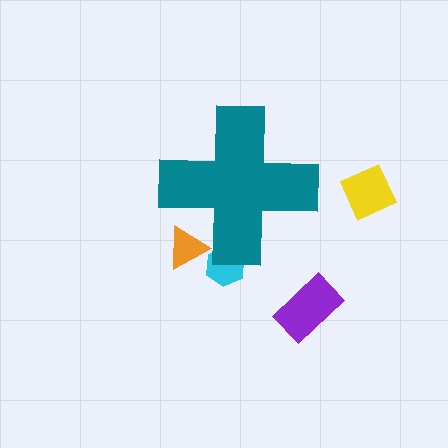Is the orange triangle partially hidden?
Yes, the orange triangle is partially hidden behind the teal cross.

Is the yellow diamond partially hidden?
No, the yellow diamond is fully visible.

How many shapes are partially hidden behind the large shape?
2 shapes are partially hidden.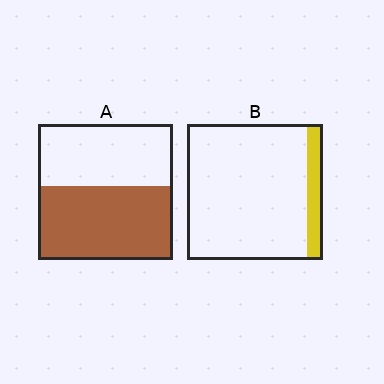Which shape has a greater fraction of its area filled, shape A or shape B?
Shape A.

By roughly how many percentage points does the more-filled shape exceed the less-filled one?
By roughly 45 percentage points (A over B).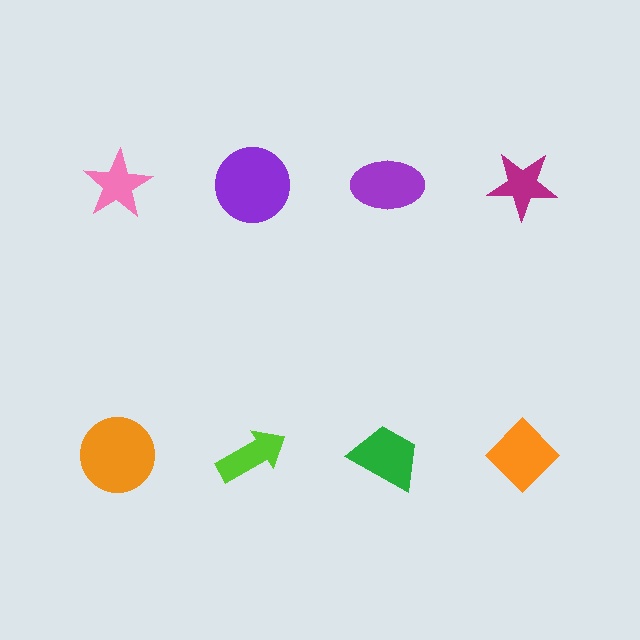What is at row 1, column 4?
A magenta star.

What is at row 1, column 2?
A purple circle.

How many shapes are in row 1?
4 shapes.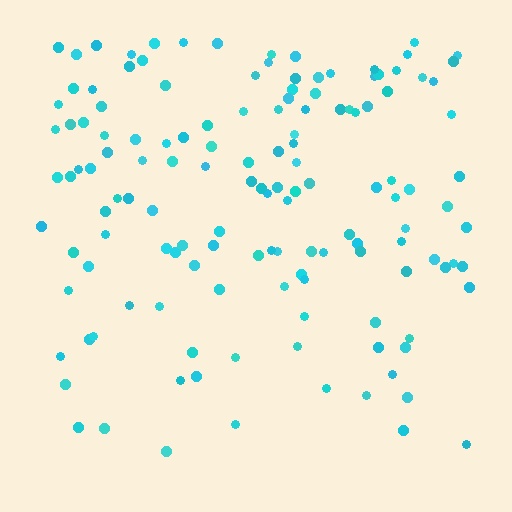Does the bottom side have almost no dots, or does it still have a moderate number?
Still a moderate number, just noticeably fewer than the top.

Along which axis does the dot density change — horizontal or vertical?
Vertical.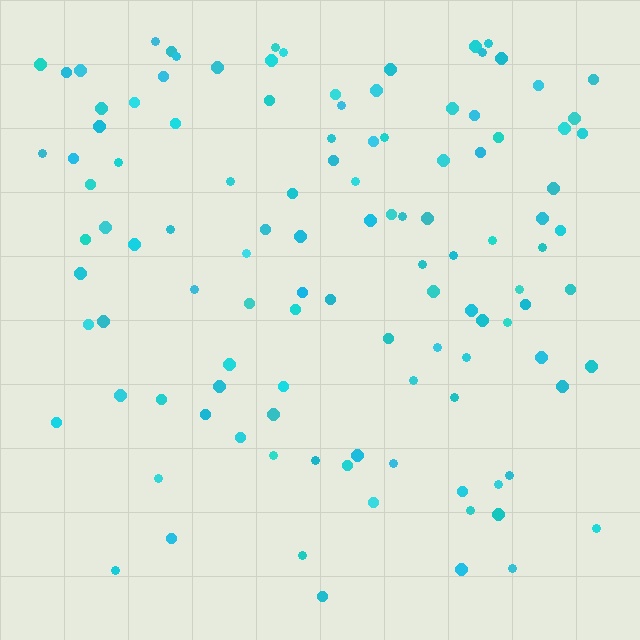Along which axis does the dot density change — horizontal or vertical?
Vertical.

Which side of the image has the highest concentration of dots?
The top.